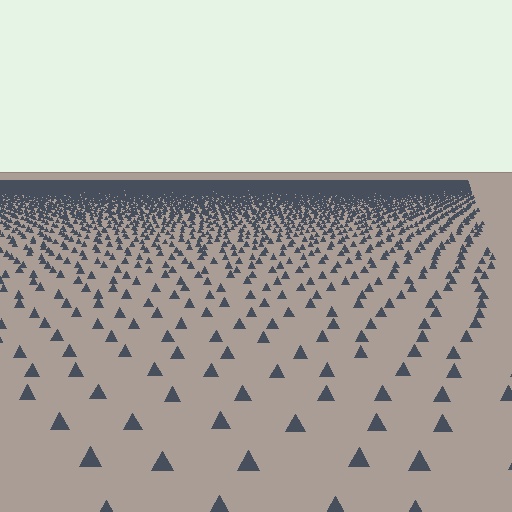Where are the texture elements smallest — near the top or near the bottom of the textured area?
Near the top.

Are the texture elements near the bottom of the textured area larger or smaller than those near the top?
Larger. Near the bottom, elements are closer to the viewer and appear at a bigger on-screen size.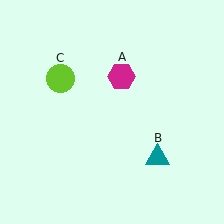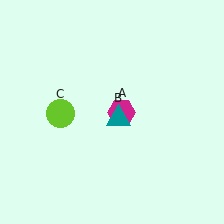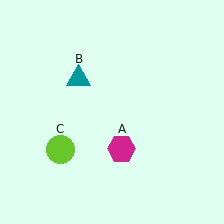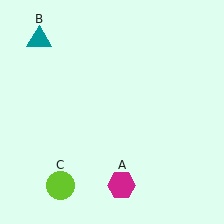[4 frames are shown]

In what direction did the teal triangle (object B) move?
The teal triangle (object B) moved up and to the left.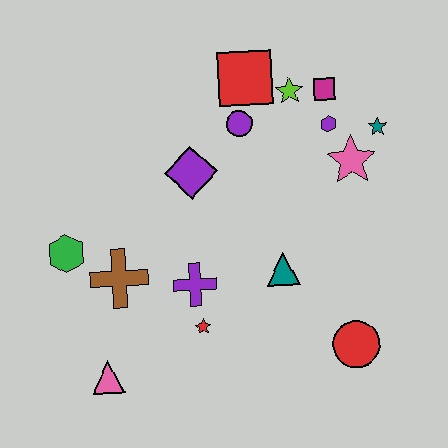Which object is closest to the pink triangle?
The brown cross is closest to the pink triangle.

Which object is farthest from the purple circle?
The pink triangle is farthest from the purple circle.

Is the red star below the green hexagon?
Yes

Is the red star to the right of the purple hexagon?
No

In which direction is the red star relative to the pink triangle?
The red star is to the right of the pink triangle.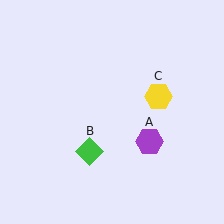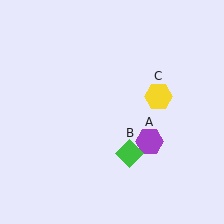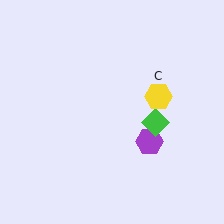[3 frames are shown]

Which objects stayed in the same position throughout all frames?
Purple hexagon (object A) and yellow hexagon (object C) remained stationary.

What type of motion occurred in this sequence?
The green diamond (object B) rotated counterclockwise around the center of the scene.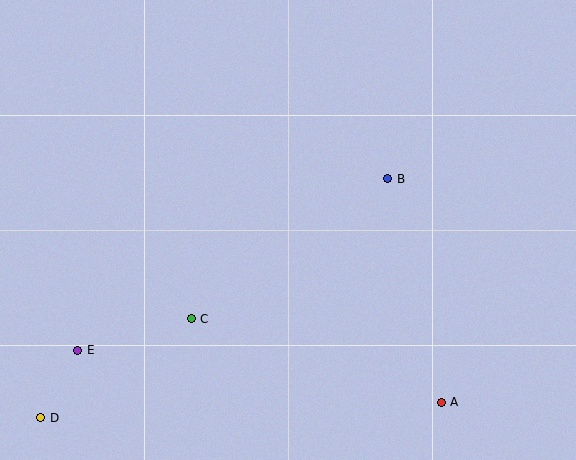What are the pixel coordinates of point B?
Point B is at (388, 179).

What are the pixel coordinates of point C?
Point C is at (191, 319).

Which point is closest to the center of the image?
Point B at (388, 179) is closest to the center.